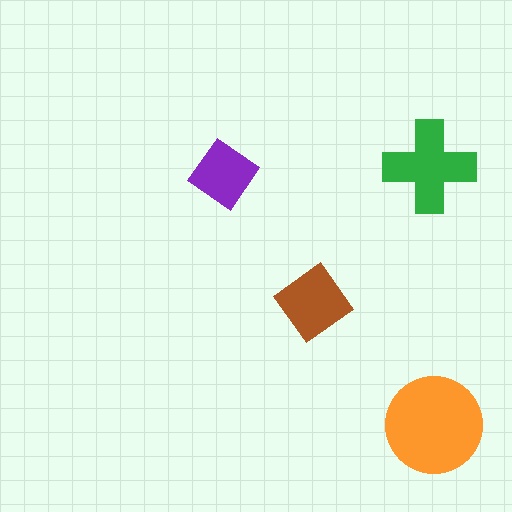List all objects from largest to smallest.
The orange circle, the green cross, the brown diamond, the purple diamond.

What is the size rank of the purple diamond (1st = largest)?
4th.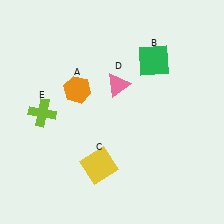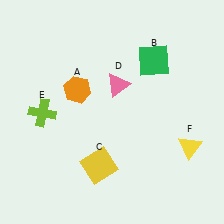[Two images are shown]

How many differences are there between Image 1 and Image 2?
There is 1 difference between the two images.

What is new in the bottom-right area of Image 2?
A yellow triangle (F) was added in the bottom-right area of Image 2.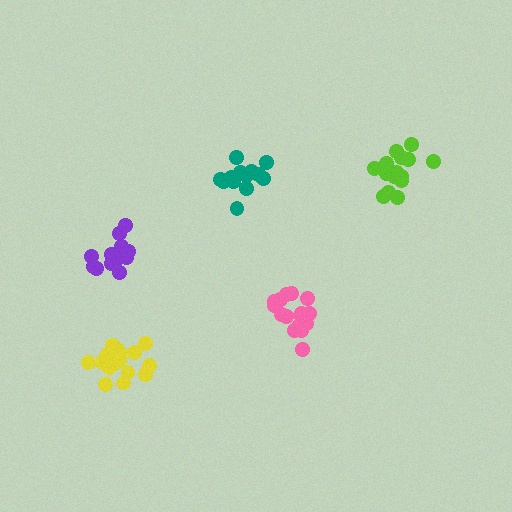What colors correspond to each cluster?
The clusters are colored: teal, pink, yellow, lime, purple.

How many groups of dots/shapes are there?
There are 5 groups.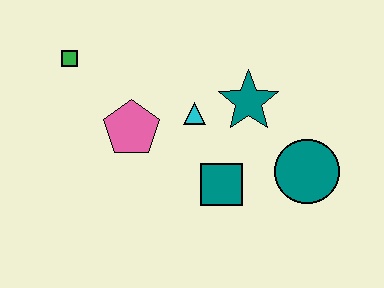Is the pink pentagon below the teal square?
No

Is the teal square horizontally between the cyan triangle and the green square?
No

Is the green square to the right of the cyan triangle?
No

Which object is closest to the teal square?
The cyan triangle is closest to the teal square.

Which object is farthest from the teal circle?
The green square is farthest from the teal circle.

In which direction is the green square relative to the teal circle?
The green square is to the left of the teal circle.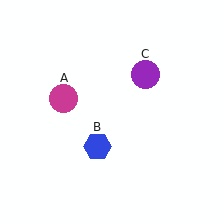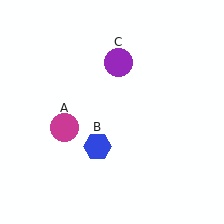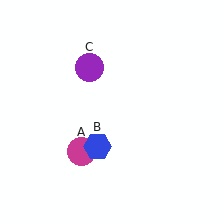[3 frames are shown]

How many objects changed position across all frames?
2 objects changed position: magenta circle (object A), purple circle (object C).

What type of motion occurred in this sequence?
The magenta circle (object A), purple circle (object C) rotated counterclockwise around the center of the scene.